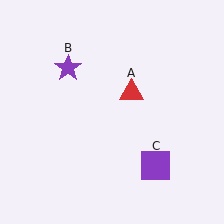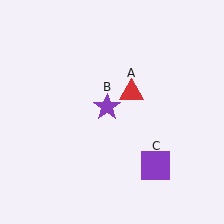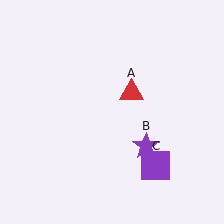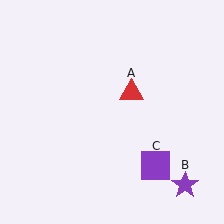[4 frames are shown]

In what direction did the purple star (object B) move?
The purple star (object B) moved down and to the right.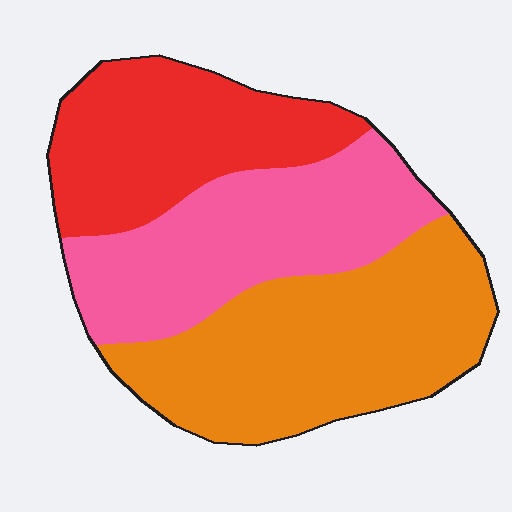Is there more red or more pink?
Pink.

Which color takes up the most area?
Orange, at roughly 40%.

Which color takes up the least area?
Red, at roughly 30%.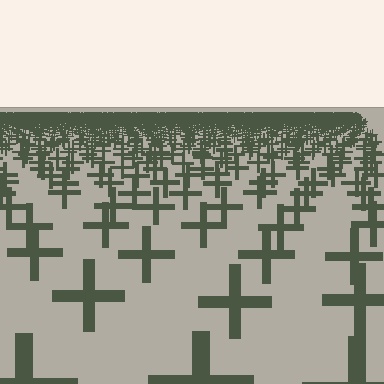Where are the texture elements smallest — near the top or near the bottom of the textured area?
Near the top.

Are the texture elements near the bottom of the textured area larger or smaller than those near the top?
Larger. Near the bottom, elements are closer to the viewer and appear at a bigger on-screen size.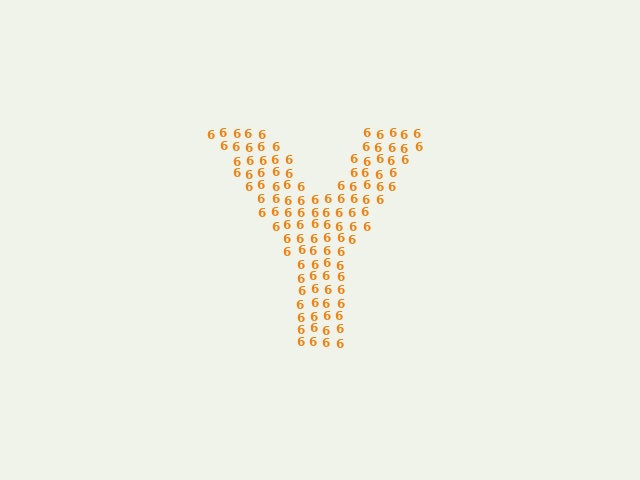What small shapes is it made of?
It is made of small digit 6's.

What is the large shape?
The large shape is the letter Y.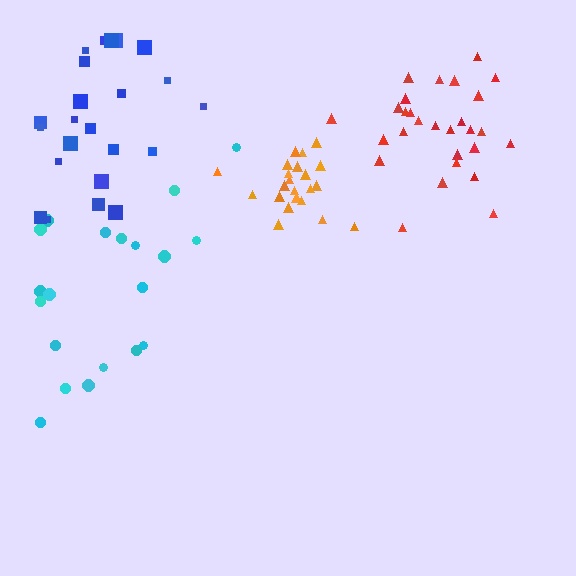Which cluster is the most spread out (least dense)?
Cyan.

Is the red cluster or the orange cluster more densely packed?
Orange.